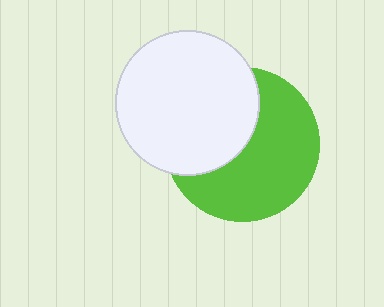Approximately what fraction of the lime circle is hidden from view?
Roughly 41% of the lime circle is hidden behind the white circle.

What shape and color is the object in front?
The object in front is a white circle.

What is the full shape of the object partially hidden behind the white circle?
The partially hidden object is a lime circle.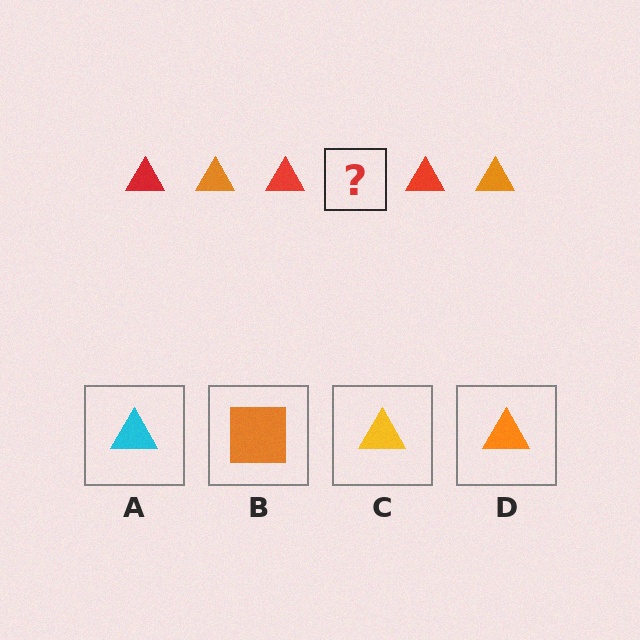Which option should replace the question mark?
Option D.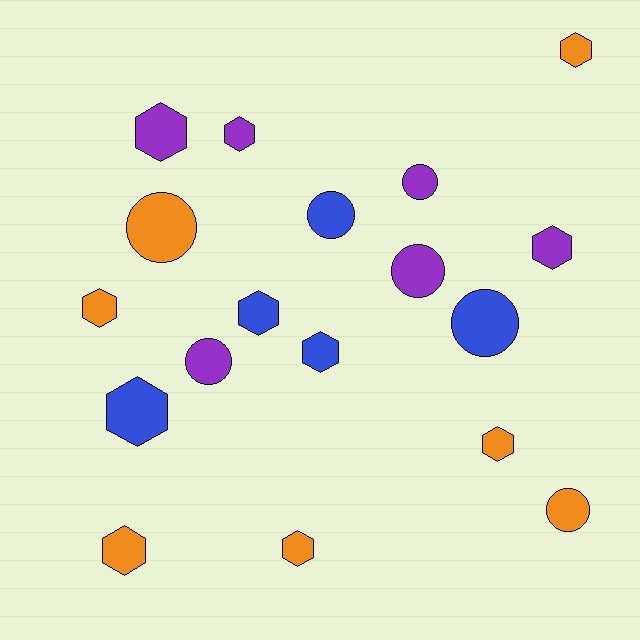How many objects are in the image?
There are 18 objects.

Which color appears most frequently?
Orange, with 7 objects.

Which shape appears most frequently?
Hexagon, with 11 objects.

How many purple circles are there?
There are 3 purple circles.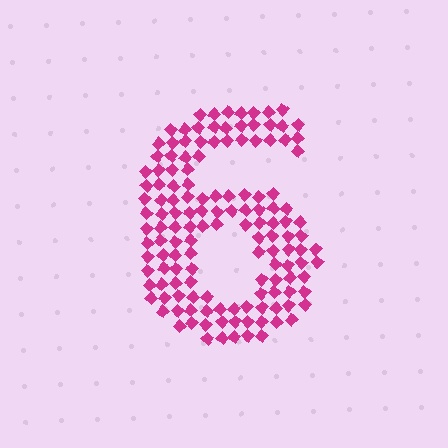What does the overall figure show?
The overall figure shows the digit 6.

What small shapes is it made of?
It is made of small diamonds.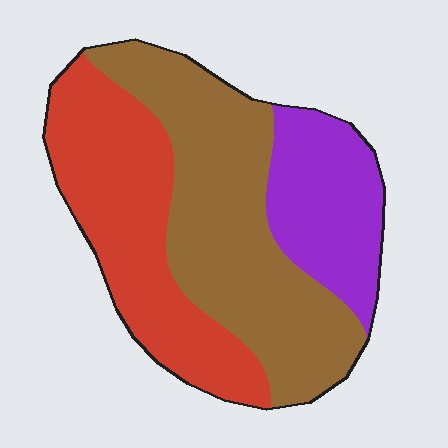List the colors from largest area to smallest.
From largest to smallest: brown, red, purple.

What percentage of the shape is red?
Red takes up about one third (1/3) of the shape.